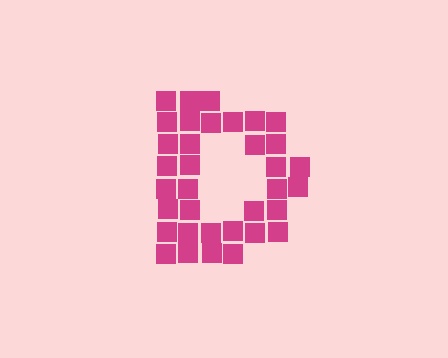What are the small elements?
The small elements are squares.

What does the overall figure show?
The overall figure shows the letter D.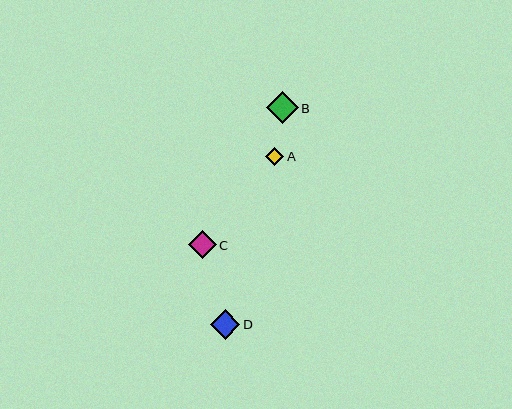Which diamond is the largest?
Diamond B is the largest with a size of approximately 32 pixels.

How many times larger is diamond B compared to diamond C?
Diamond B is approximately 1.1 times the size of diamond C.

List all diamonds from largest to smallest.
From largest to smallest: B, D, C, A.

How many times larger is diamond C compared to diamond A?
Diamond C is approximately 1.5 times the size of diamond A.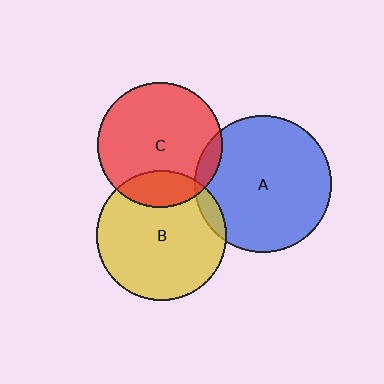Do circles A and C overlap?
Yes.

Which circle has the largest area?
Circle A (blue).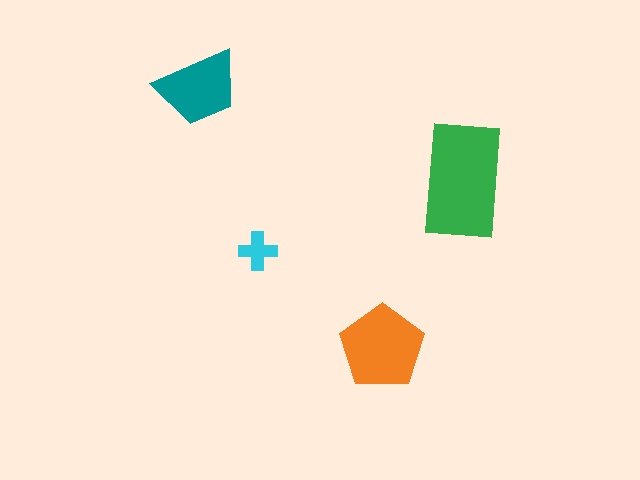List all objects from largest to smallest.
The green rectangle, the orange pentagon, the teal trapezoid, the cyan cross.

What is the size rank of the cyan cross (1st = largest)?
4th.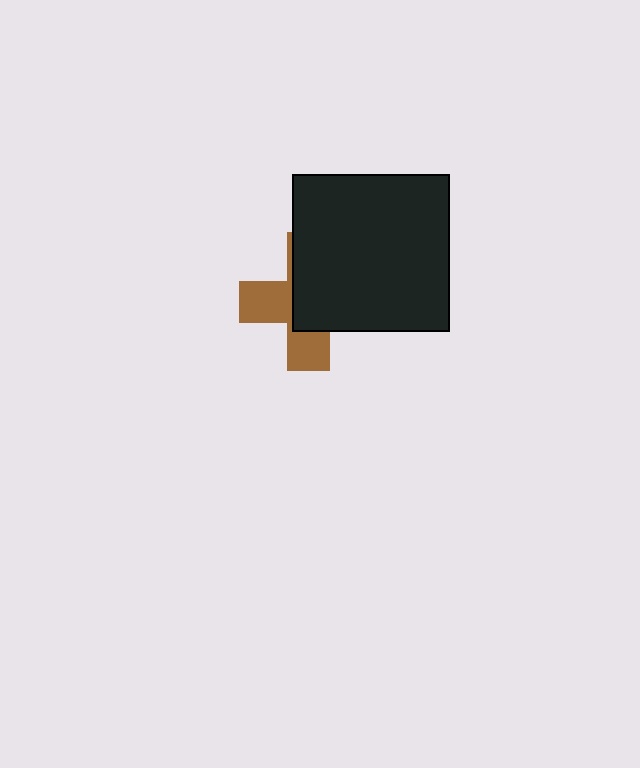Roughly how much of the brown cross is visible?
A small part of it is visible (roughly 41%).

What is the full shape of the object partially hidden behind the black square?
The partially hidden object is a brown cross.